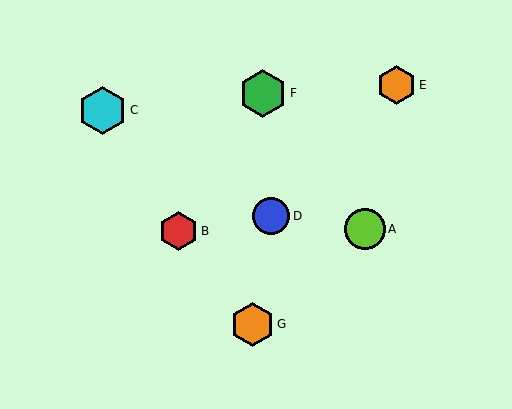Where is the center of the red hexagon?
The center of the red hexagon is at (178, 231).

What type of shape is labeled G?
Shape G is an orange hexagon.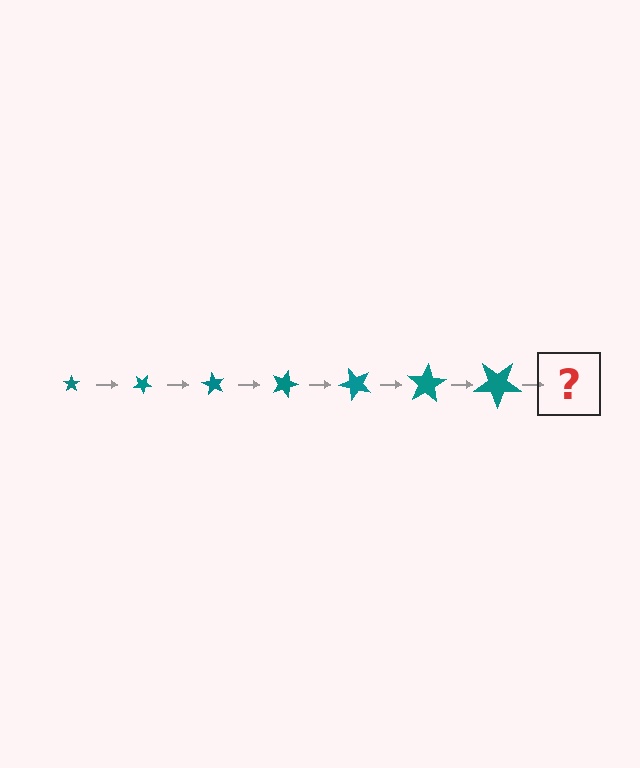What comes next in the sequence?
The next element should be a star, larger than the previous one and rotated 210 degrees from the start.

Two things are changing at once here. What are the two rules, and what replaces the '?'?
The two rules are that the star grows larger each step and it rotates 30 degrees each step. The '?' should be a star, larger than the previous one and rotated 210 degrees from the start.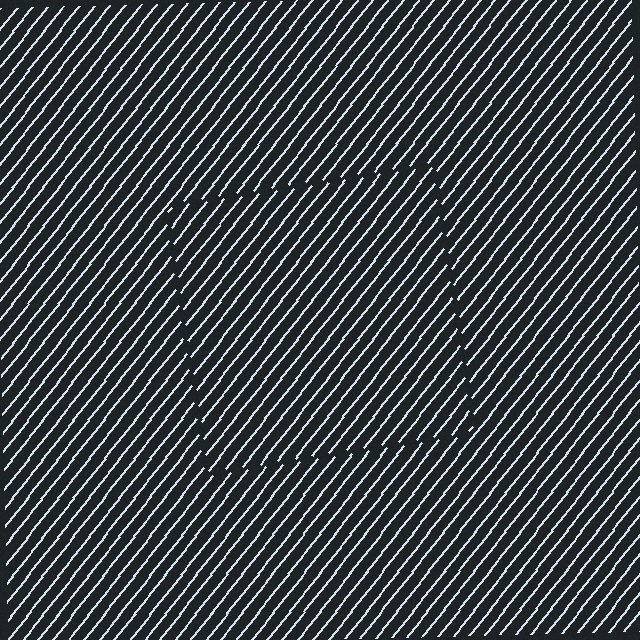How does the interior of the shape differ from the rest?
The interior of the shape contains the same grating, shifted by half a period — the contour is defined by the phase discontinuity where line-ends from the inner and outer gratings abut.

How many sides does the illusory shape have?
4 sides — the line-ends trace a square.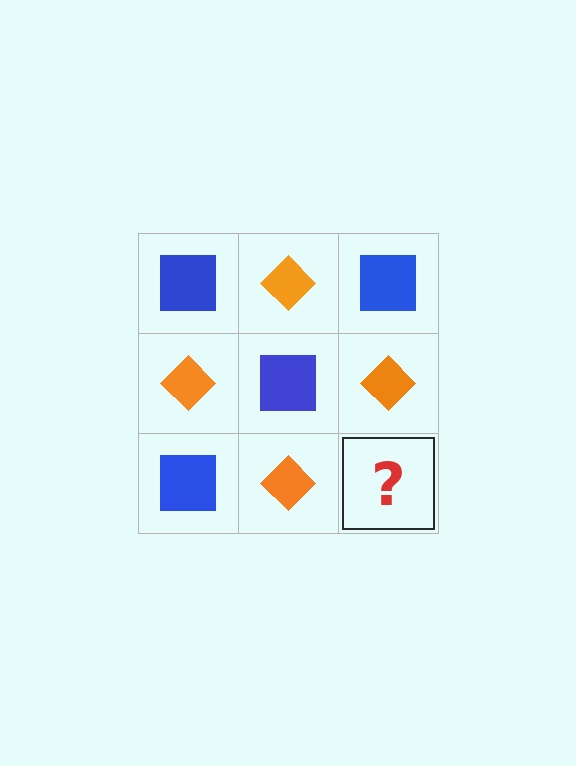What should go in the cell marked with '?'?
The missing cell should contain a blue square.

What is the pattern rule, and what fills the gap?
The rule is that it alternates blue square and orange diamond in a checkerboard pattern. The gap should be filled with a blue square.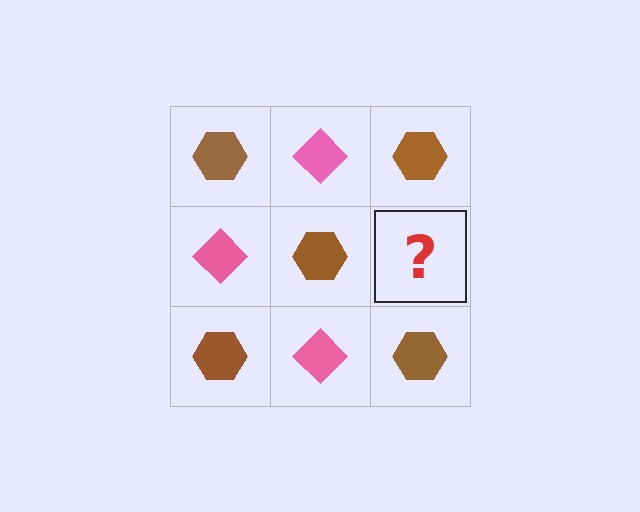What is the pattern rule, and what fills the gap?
The rule is that it alternates brown hexagon and pink diamond in a checkerboard pattern. The gap should be filled with a pink diamond.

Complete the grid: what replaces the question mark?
The question mark should be replaced with a pink diamond.